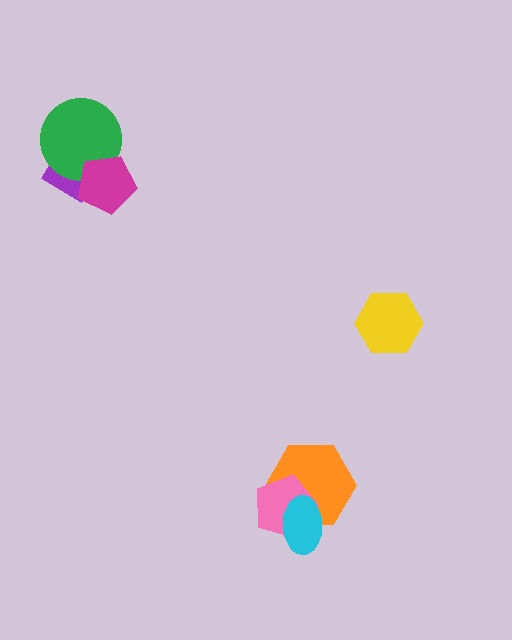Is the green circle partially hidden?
Yes, it is partially covered by another shape.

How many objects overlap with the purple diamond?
2 objects overlap with the purple diamond.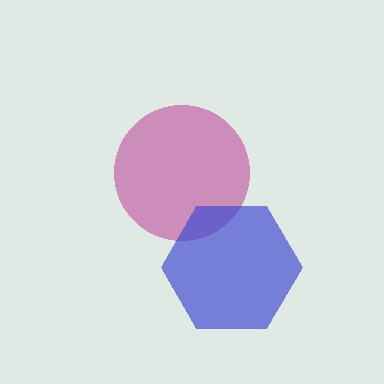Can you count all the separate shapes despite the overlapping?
Yes, there are 2 separate shapes.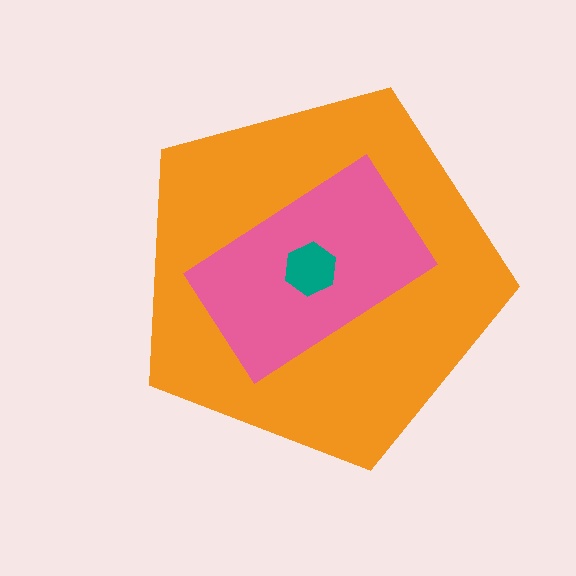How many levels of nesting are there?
3.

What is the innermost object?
The teal hexagon.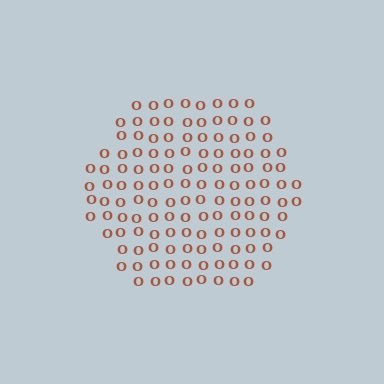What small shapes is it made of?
It is made of small letter O's.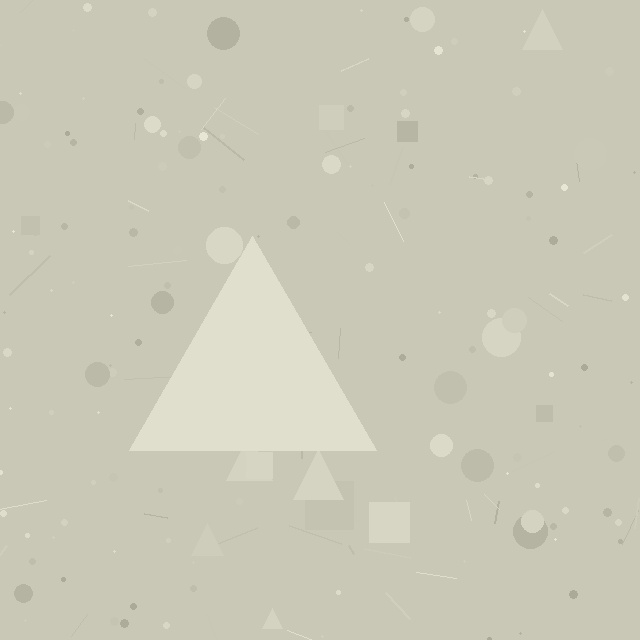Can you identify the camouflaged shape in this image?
The camouflaged shape is a triangle.